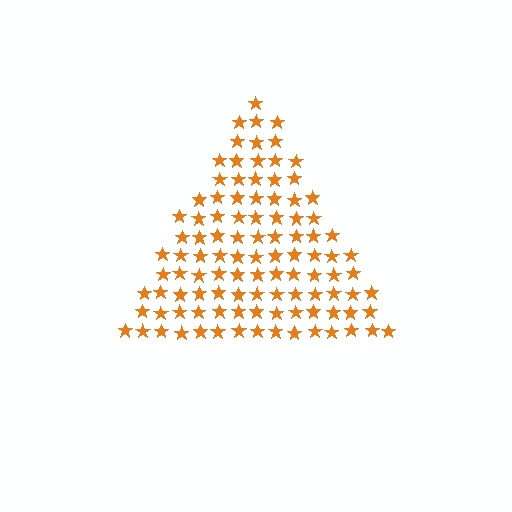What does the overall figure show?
The overall figure shows a triangle.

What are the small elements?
The small elements are stars.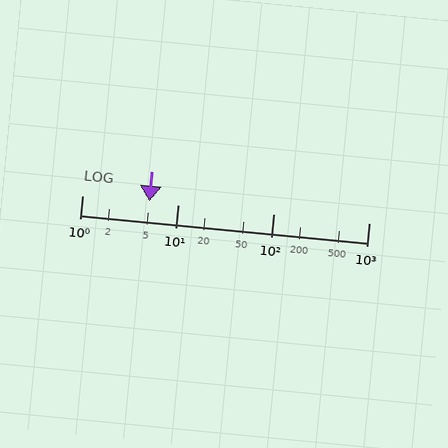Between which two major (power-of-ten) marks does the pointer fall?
The pointer is between 1 and 10.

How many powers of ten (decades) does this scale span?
The scale spans 3 decades, from 1 to 1000.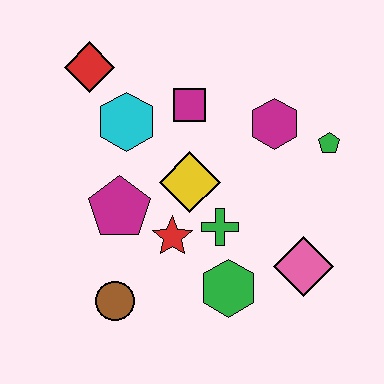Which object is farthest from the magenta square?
The brown circle is farthest from the magenta square.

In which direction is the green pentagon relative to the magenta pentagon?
The green pentagon is to the right of the magenta pentagon.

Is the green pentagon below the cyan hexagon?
Yes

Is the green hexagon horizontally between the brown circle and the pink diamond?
Yes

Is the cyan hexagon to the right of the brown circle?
Yes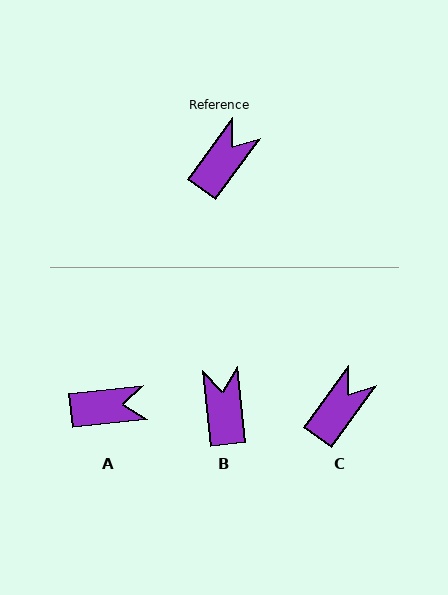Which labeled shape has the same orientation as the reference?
C.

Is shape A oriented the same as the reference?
No, it is off by about 48 degrees.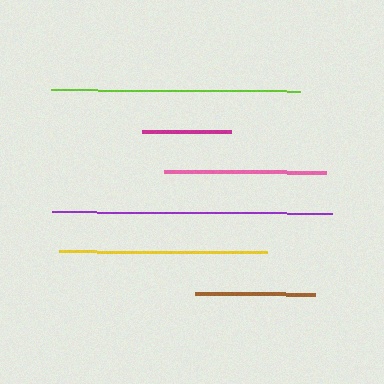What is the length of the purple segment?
The purple segment is approximately 279 pixels long.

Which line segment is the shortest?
The magenta line is the shortest at approximately 89 pixels.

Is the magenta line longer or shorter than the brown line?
The brown line is longer than the magenta line.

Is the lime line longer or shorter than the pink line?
The lime line is longer than the pink line.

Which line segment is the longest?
The purple line is the longest at approximately 279 pixels.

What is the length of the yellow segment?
The yellow segment is approximately 208 pixels long.